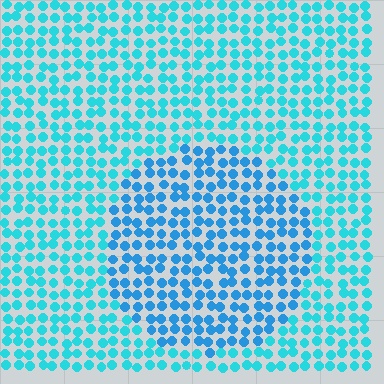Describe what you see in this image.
The image is filled with small cyan elements in a uniform arrangement. A circle-shaped region is visible where the elements are tinted to a slightly different hue, forming a subtle color boundary.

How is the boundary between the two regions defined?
The boundary is defined purely by a slight shift in hue (about 21 degrees). Spacing, size, and orientation are identical on both sides.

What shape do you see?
I see a circle.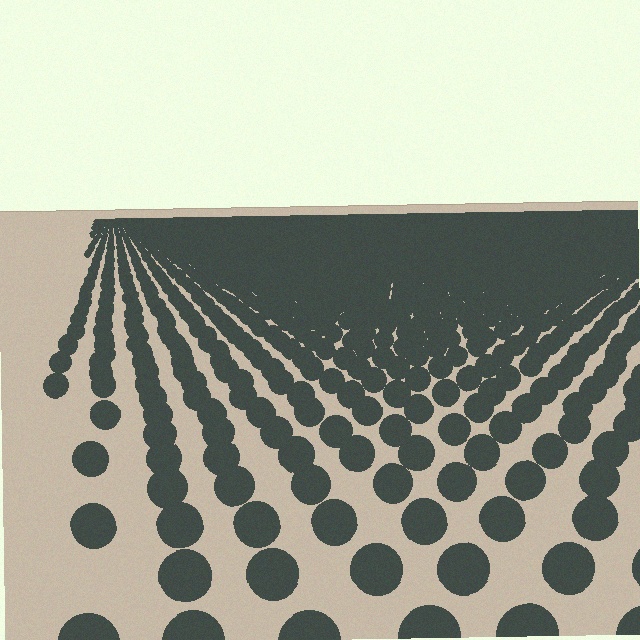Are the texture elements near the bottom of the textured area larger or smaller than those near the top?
Larger. Near the bottom, elements are closer to the viewer and appear at a bigger on-screen size.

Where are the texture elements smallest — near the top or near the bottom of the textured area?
Near the top.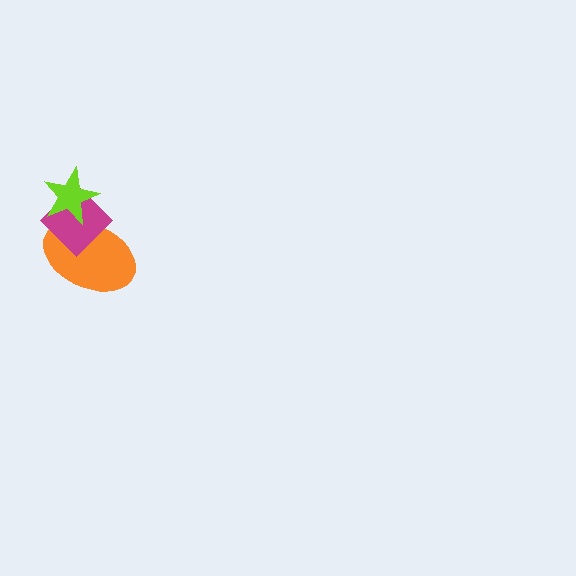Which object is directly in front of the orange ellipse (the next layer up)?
The magenta diamond is directly in front of the orange ellipse.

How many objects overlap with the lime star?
2 objects overlap with the lime star.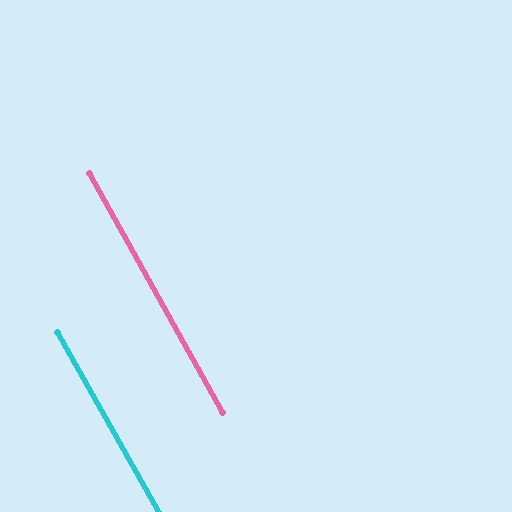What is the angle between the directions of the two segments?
Approximately 0 degrees.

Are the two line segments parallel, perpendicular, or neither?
Parallel — their directions differ by only 0.2°.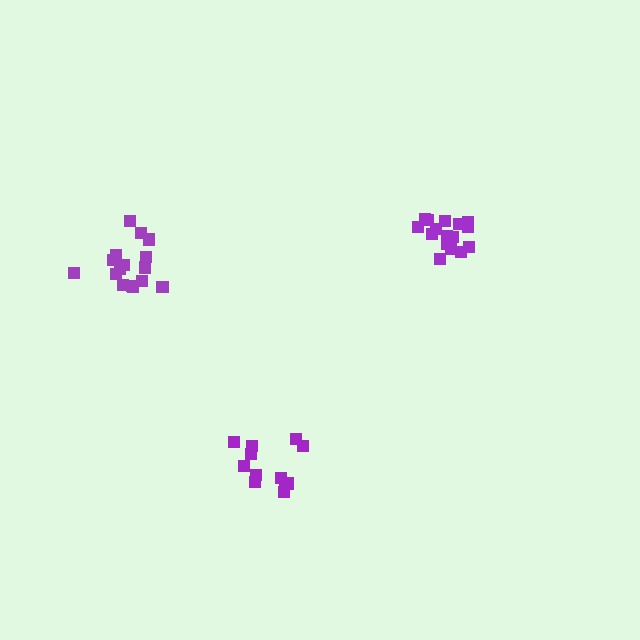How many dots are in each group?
Group 1: 16 dots, Group 2: 17 dots, Group 3: 12 dots (45 total).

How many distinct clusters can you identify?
There are 3 distinct clusters.